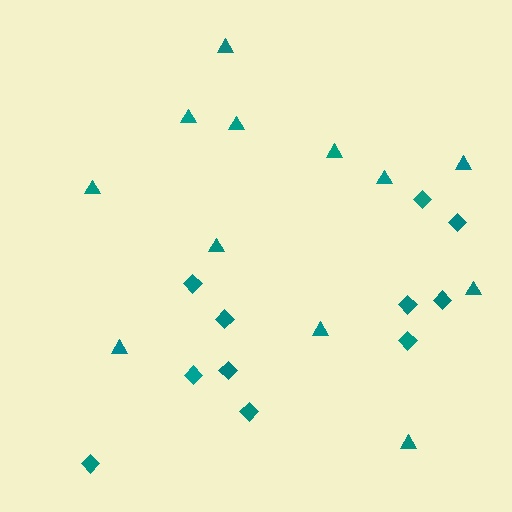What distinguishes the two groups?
There are 2 groups: one group of triangles (12) and one group of diamonds (11).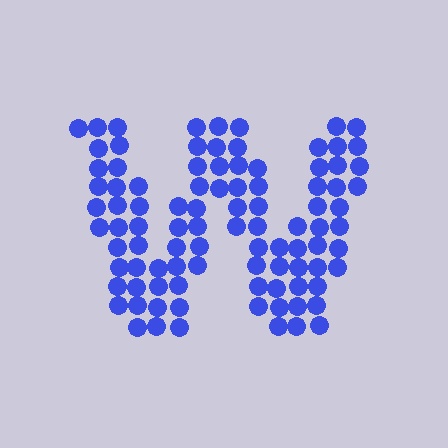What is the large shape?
The large shape is the letter W.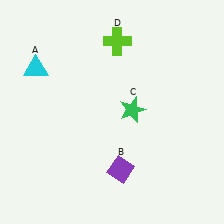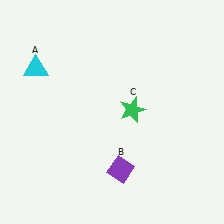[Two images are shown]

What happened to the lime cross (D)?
The lime cross (D) was removed in Image 2. It was in the top-right area of Image 1.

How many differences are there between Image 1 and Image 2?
There is 1 difference between the two images.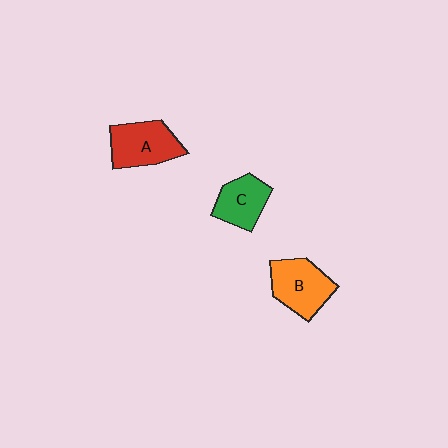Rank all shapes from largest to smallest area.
From largest to smallest: A (red), B (orange), C (green).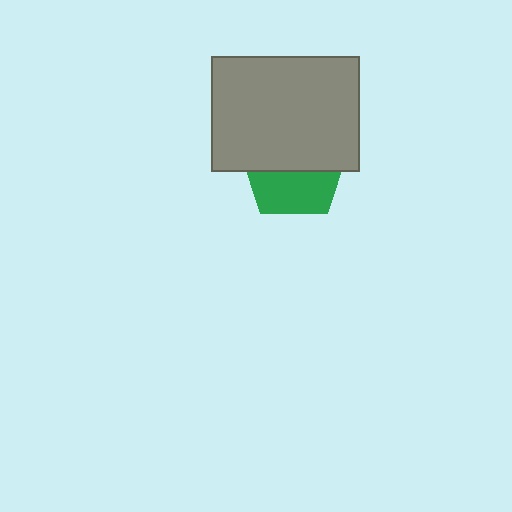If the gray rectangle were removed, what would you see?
You would see the complete green pentagon.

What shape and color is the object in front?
The object in front is a gray rectangle.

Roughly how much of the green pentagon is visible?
A small part of it is visible (roughly 43%).